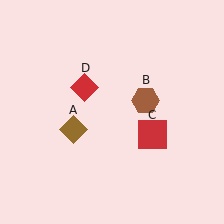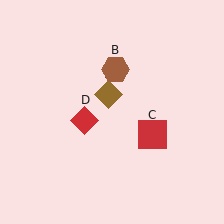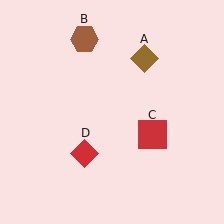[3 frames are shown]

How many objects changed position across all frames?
3 objects changed position: brown diamond (object A), brown hexagon (object B), red diamond (object D).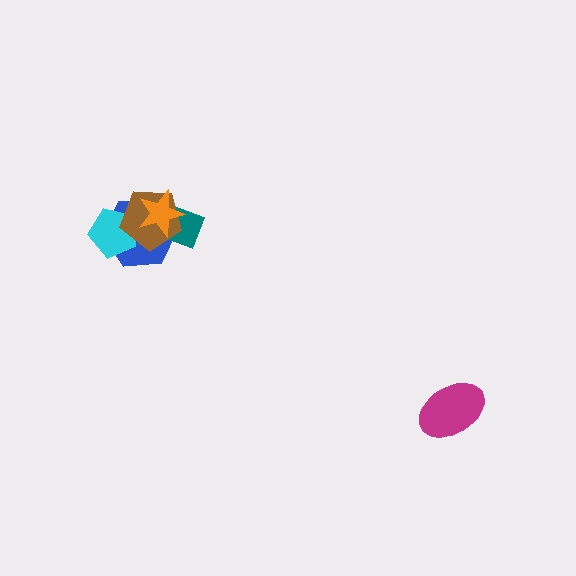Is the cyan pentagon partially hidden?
Yes, it is partially covered by another shape.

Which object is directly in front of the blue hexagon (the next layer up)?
The cyan pentagon is directly in front of the blue hexagon.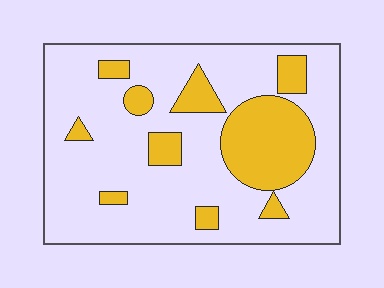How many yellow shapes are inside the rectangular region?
10.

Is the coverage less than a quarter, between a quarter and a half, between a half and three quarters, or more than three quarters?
Less than a quarter.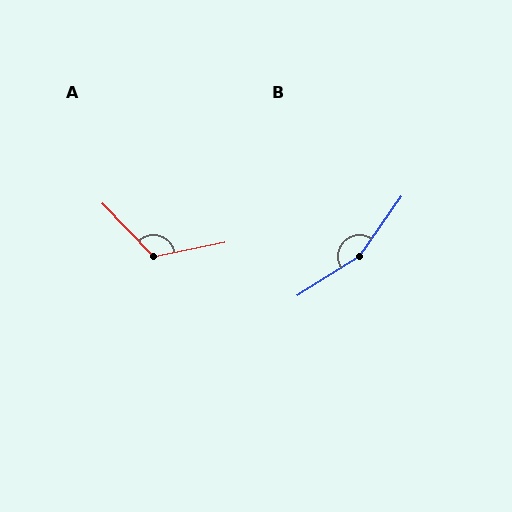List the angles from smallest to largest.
A (123°), B (158°).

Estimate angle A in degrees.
Approximately 123 degrees.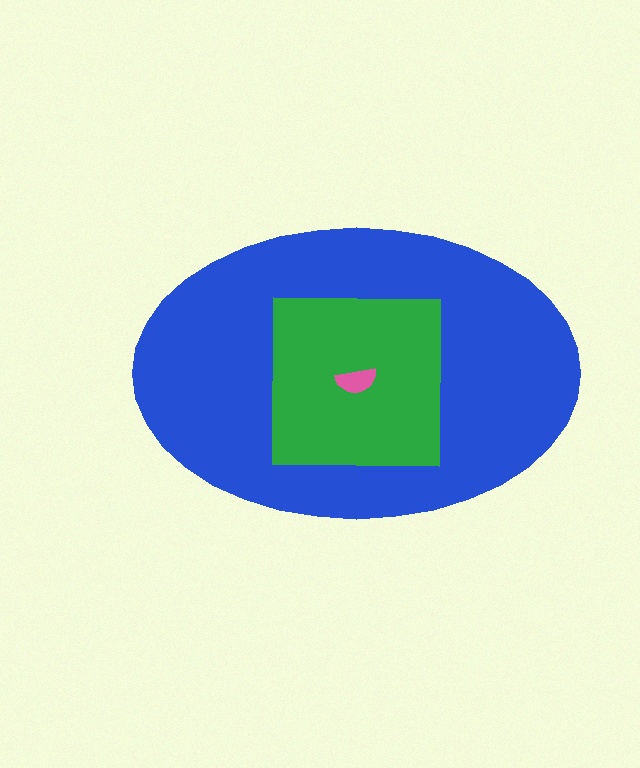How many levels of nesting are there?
3.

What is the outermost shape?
The blue ellipse.